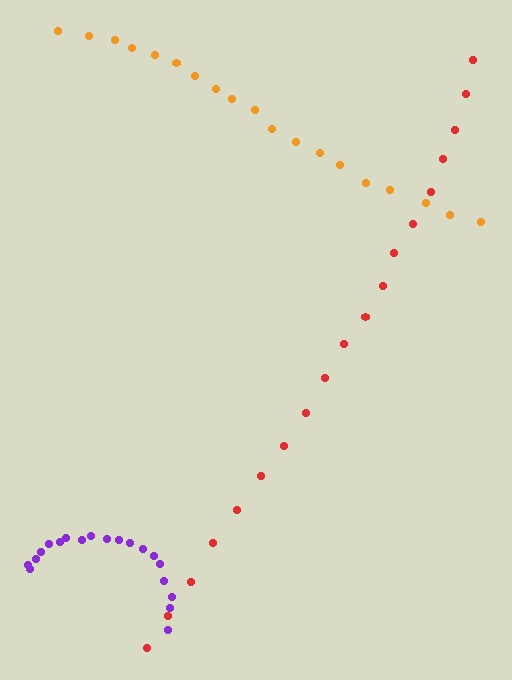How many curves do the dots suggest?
There are 3 distinct paths.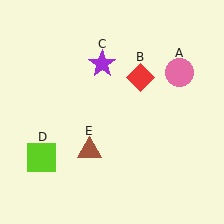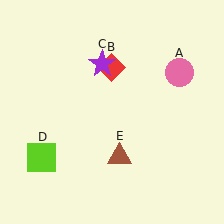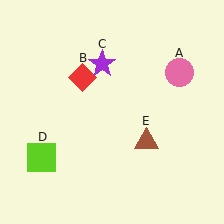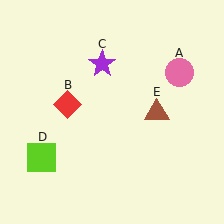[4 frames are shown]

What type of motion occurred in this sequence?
The red diamond (object B), brown triangle (object E) rotated counterclockwise around the center of the scene.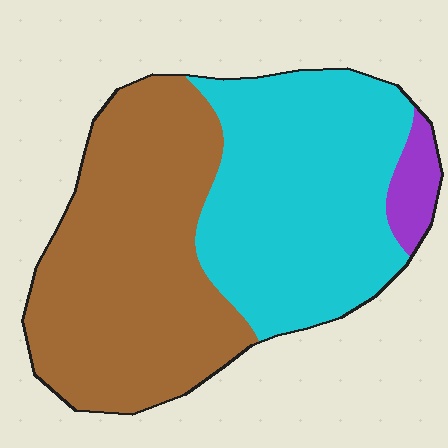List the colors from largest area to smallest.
From largest to smallest: brown, cyan, purple.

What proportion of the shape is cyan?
Cyan covers 45% of the shape.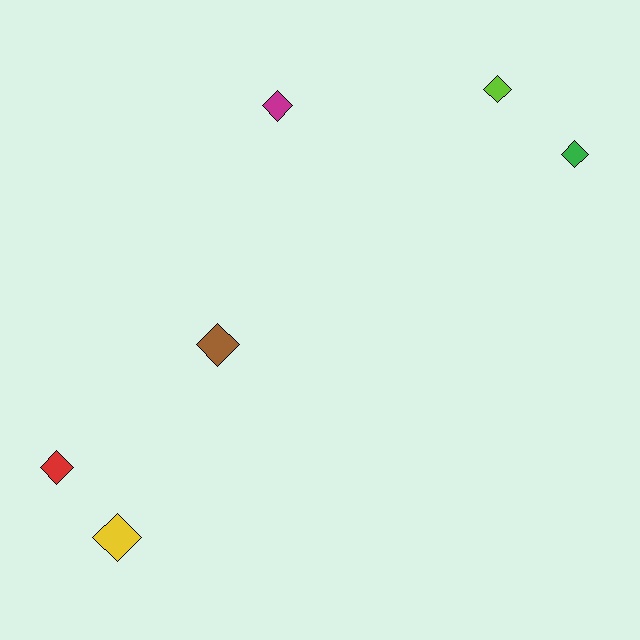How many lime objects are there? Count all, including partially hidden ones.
There is 1 lime object.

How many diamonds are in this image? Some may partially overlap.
There are 6 diamonds.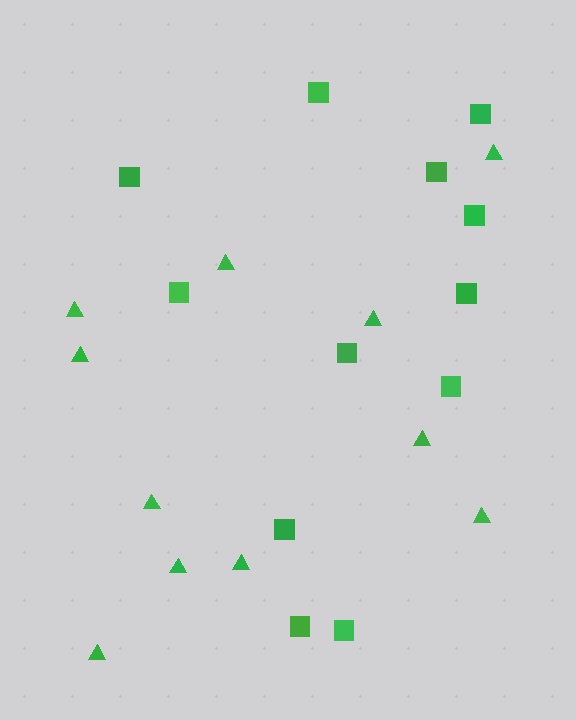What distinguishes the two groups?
There are 2 groups: one group of triangles (11) and one group of squares (12).